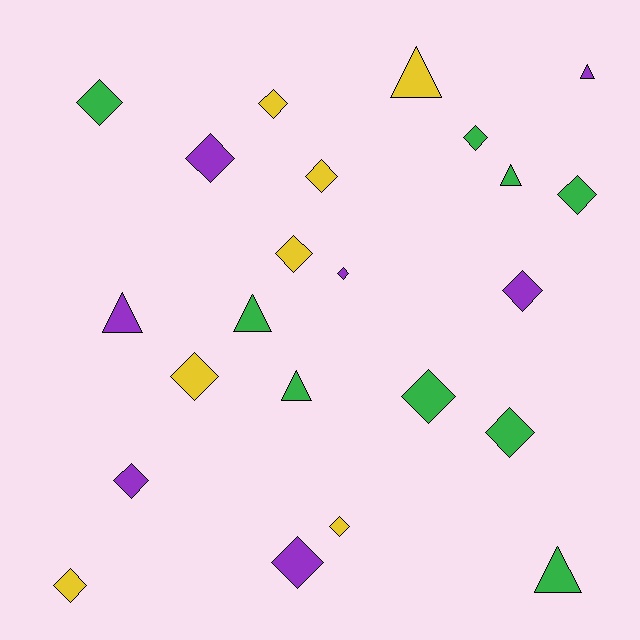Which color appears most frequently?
Green, with 9 objects.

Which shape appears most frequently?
Diamond, with 16 objects.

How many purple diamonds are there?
There are 5 purple diamonds.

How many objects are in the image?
There are 23 objects.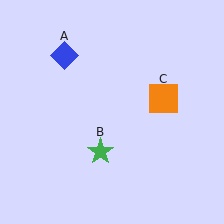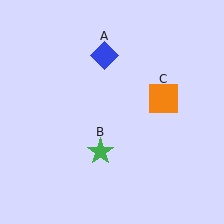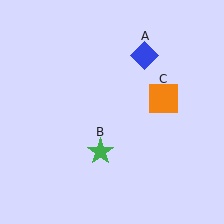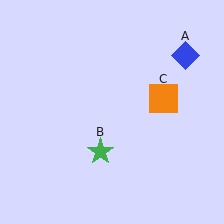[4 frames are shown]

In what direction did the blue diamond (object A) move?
The blue diamond (object A) moved right.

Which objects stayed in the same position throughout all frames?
Green star (object B) and orange square (object C) remained stationary.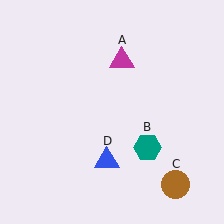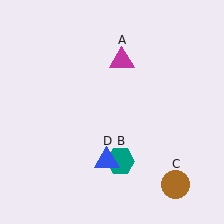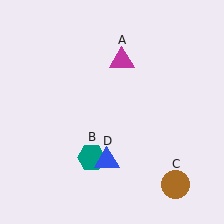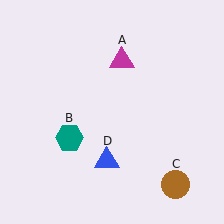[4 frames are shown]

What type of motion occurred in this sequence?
The teal hexagon (object B) rotated clockwise around the center of the scene.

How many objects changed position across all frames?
1 object changed position: teal hexagon (object B).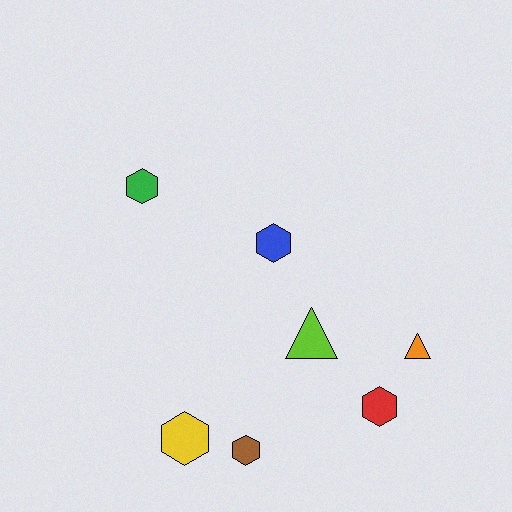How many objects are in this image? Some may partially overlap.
There are 7 objects.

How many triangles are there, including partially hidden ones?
There are 2 triangles.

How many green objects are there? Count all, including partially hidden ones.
There is 1 green object.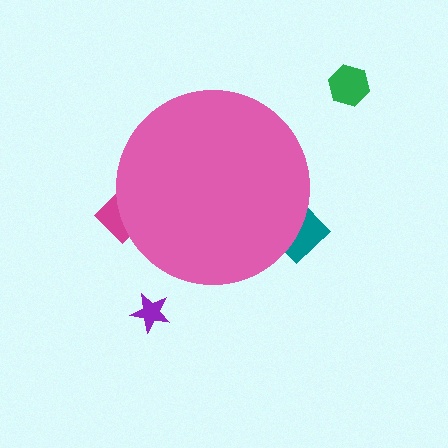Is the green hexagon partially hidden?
No, the green hexagon is fully visible.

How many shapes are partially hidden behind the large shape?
2 shapes are partially hidden.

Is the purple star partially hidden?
No, the purple star is fully visible.